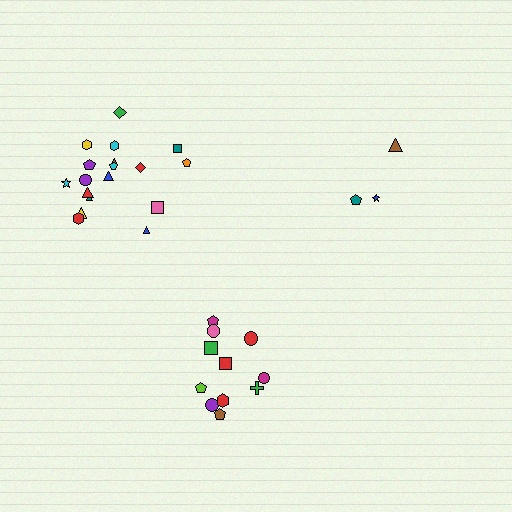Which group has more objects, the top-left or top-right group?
The top-left group.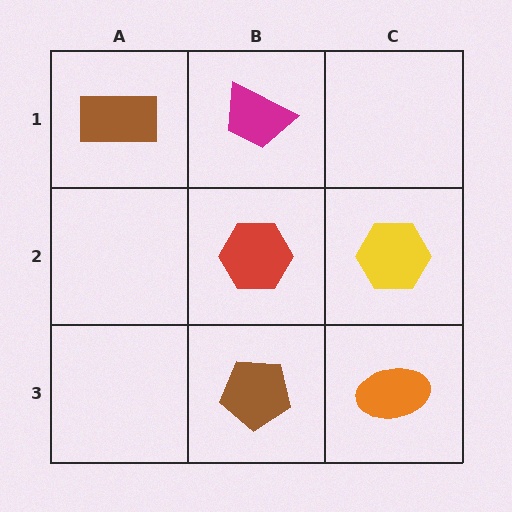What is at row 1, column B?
A magenta trapezoid.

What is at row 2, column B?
A red hexagon.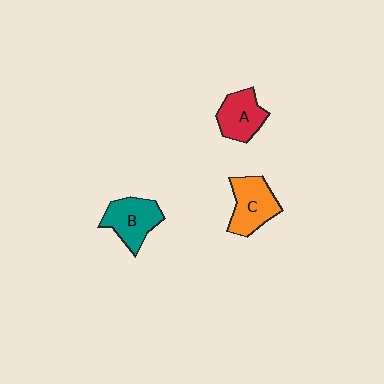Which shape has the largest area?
Shape C (orange).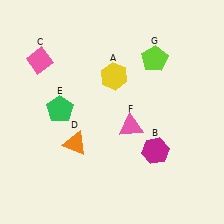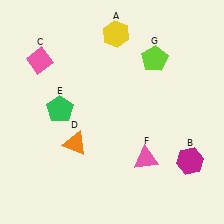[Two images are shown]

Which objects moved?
The objects that moved are: the yellow hexagon (A), the magenta hexagon (B), the pink triangle (F).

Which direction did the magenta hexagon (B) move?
The magenta hexagon (B) moved right.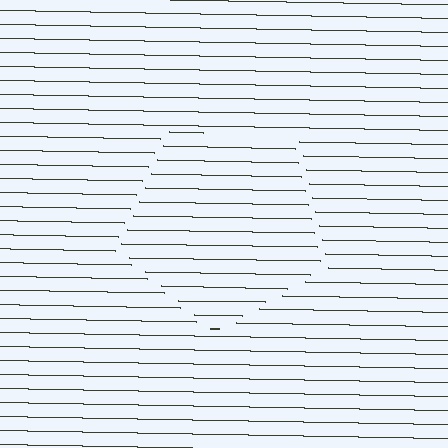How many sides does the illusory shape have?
5 sides — the line-ends trace a pentagon.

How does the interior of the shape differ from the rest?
The interior of the shape contains the same grating, shifted by half a period — the contour is defined by the phase discontinuity where line-ends from the inner and outer gratings abut.